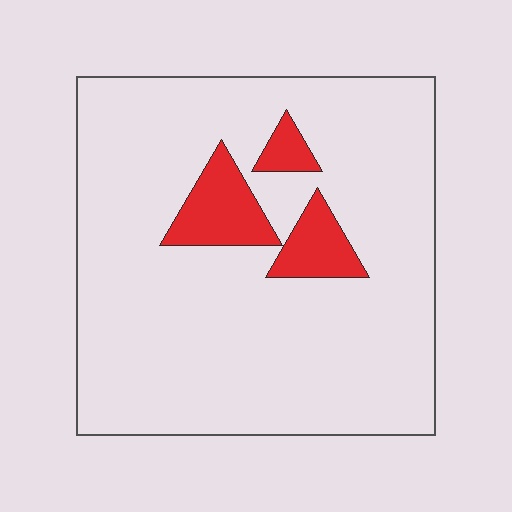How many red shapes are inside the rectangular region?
3.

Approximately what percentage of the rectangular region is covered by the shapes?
Approximately 10%.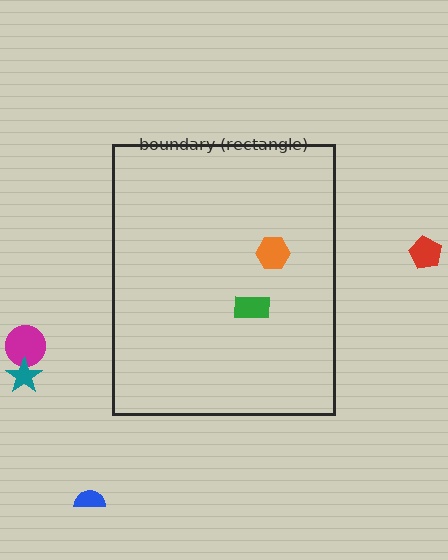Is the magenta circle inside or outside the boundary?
Outside.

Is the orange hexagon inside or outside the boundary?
Inside.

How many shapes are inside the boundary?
2 inside, 4 outside.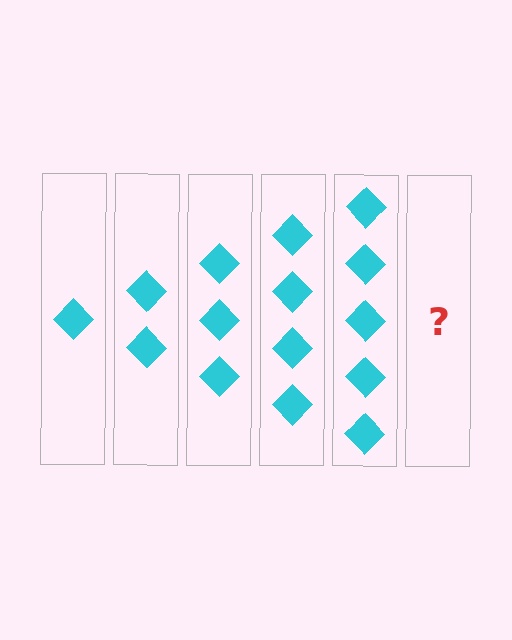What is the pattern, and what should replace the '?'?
The pattern is that each step adds one more diamond. The '?' should be 6 diamonds.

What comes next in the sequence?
The next element should be 6 diamonds.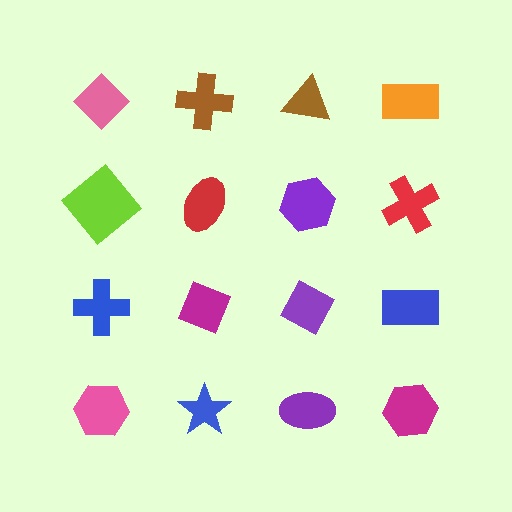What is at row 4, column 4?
A magenta hexagon.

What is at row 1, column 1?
A pink diamond.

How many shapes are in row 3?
4 shapes.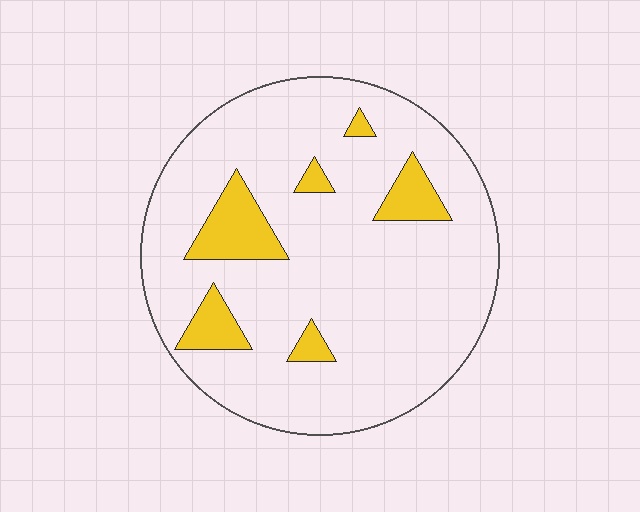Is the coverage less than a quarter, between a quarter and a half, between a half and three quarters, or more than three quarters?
Less than a quarter.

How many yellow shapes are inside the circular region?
6.